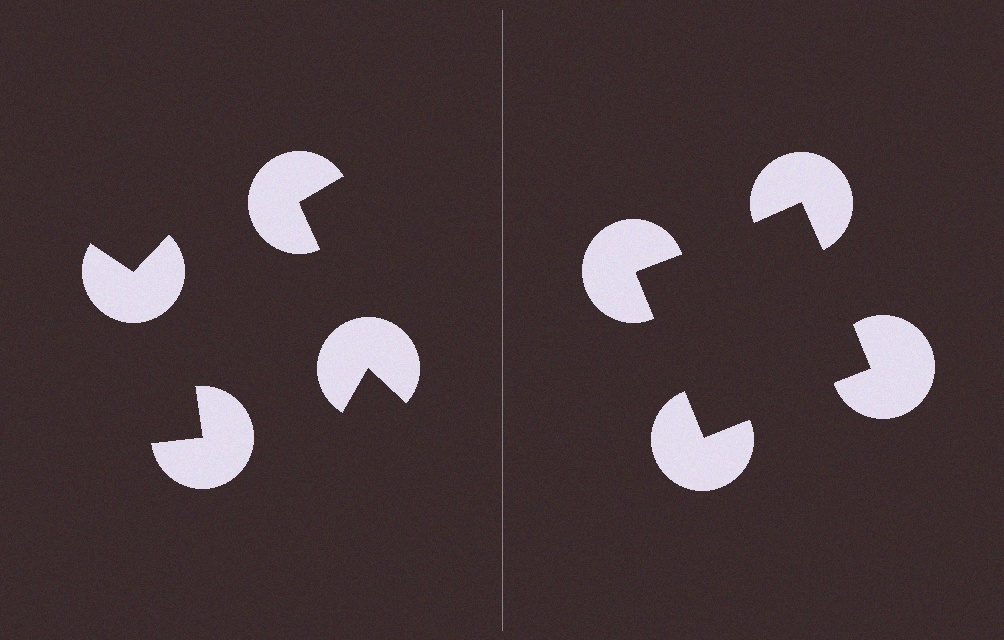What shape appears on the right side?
An illusory square.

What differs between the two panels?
The pac-man discs are positioned identically on both sides; only the wedge orientations differ. On the right they align to a square; on the left they are misaligned.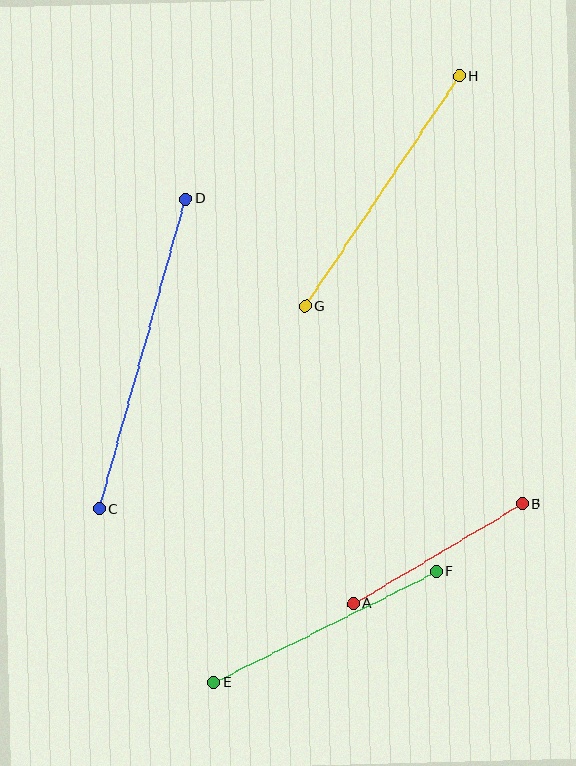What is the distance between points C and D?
The distance is approximately 322 pixels.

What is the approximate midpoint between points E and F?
The midpoint is at approximately (325, 627) pixels.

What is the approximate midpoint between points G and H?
The midpoint is at approximately (382, 191) pixels.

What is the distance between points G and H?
The distance is approximately 277 pixels.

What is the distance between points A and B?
The distance is approximately 197 pixels.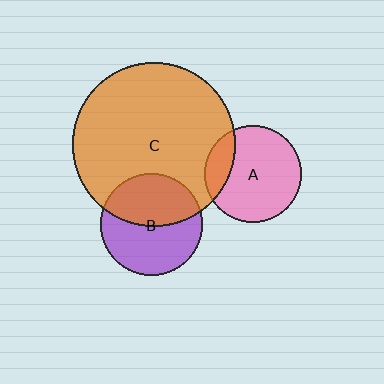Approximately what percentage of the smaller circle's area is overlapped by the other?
Approximately 45%.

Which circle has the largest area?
Circle C (orange).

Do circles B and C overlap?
Yes.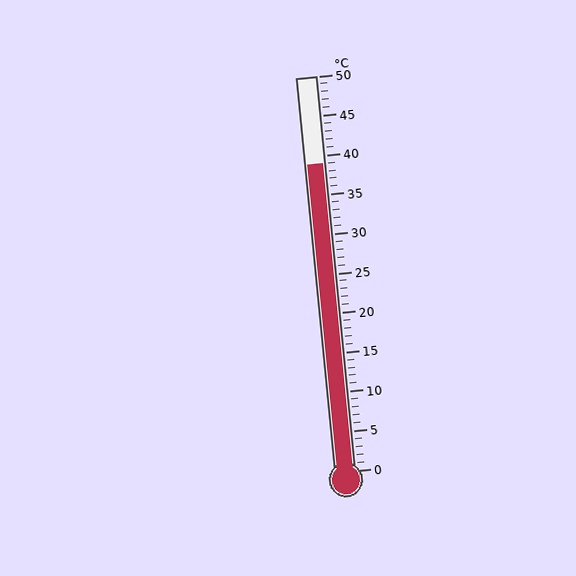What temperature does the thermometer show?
The thermometer shows approximately 39°C.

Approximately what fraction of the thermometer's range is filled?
The thermometer is filled to approximately 80% of its range.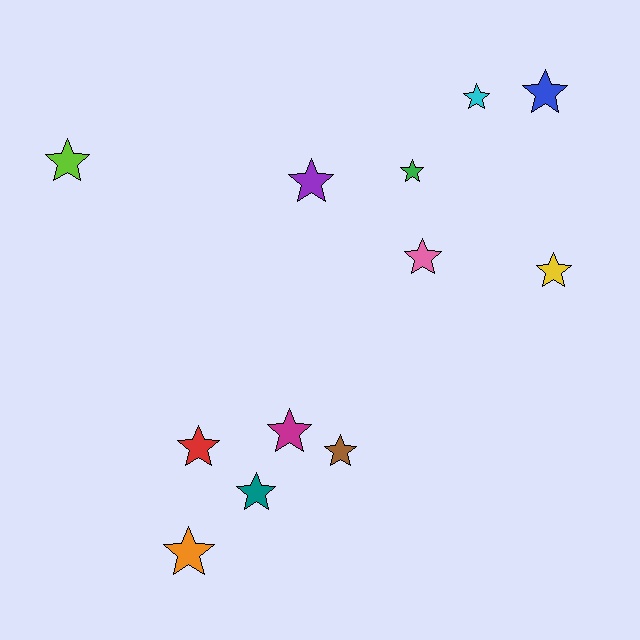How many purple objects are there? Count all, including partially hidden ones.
There is 1 purple object.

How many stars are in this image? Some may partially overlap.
There are 12 stars.